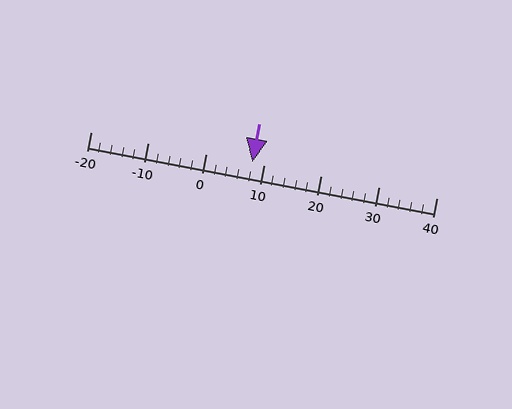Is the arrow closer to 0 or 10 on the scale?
The arrow is closer to 10.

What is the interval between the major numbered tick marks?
The major tick marks are spaced 10 units apart.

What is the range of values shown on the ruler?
The ruler shows values from -20 to 40.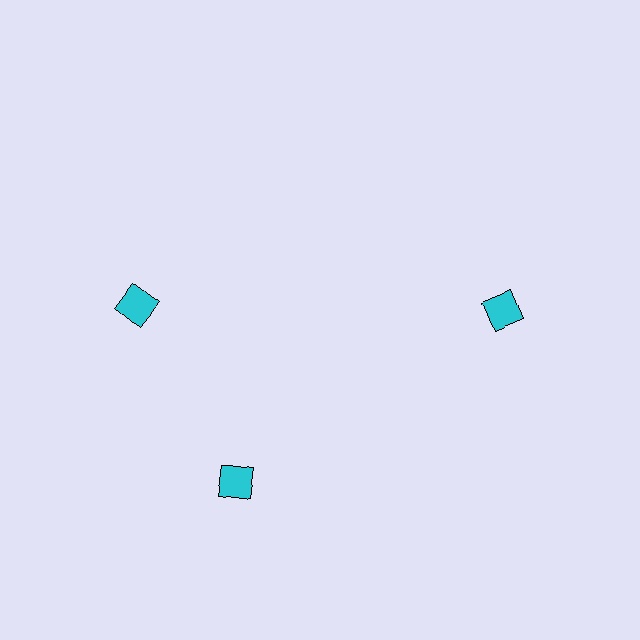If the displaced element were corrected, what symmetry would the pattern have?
It would have 3-fold rotational symmetry — the pattern would map onto itself every 120 degrees.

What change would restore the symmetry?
The symmetry would be restored by rotating it back into even spacing with its neighbors so that all 3 diamonds sit at equal angles and equal distance from the center.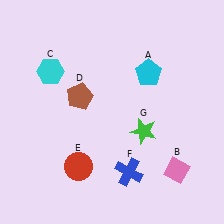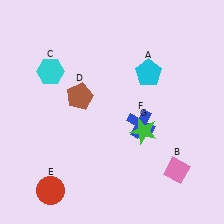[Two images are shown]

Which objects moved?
The objects that moved are: the red circle (E), the blue cross (F).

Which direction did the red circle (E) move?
The red circle (E) moved left.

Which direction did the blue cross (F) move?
The blue cross (F) moved up.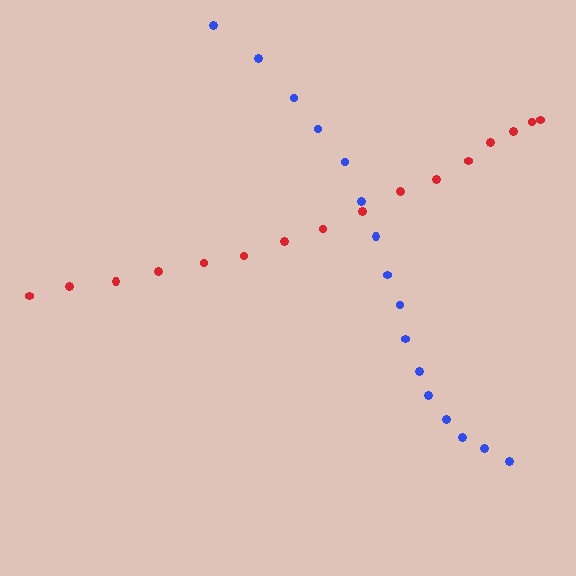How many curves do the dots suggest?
There are 2 distinct paths.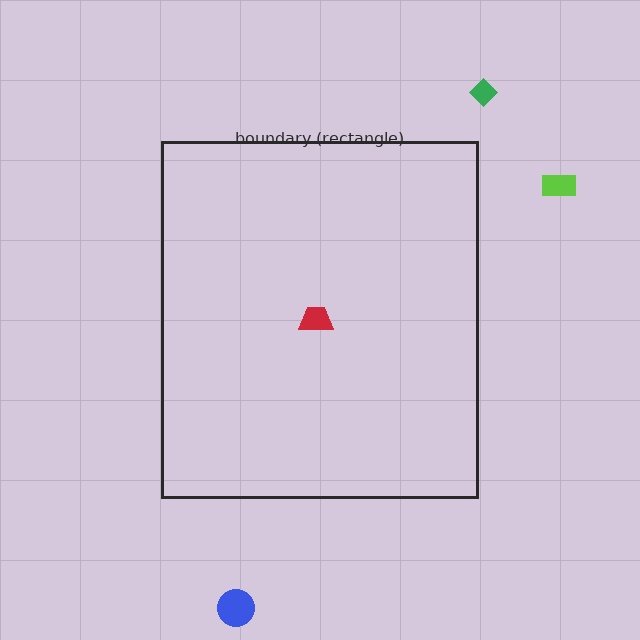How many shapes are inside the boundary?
1 inside, 3 outside.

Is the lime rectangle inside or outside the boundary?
Outside.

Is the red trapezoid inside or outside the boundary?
Inside.